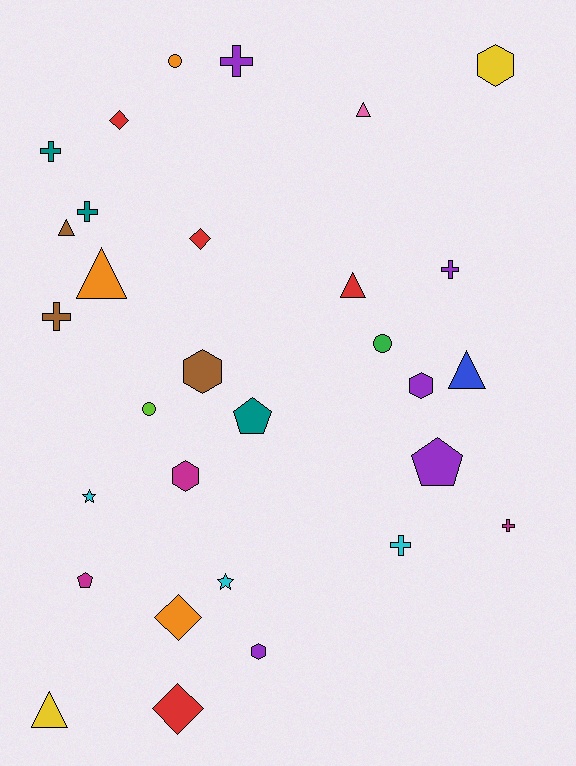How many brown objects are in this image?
There are 3 brown objects.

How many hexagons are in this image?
There are 5 hexagons.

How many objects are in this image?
There are 30 objects.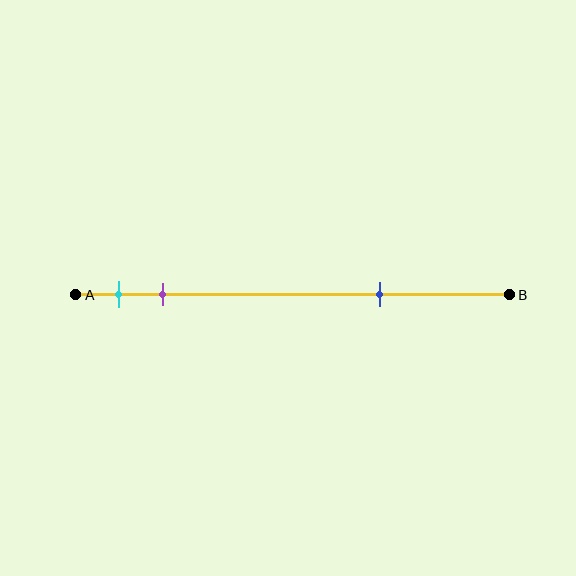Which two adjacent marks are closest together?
The cyan and purple marks are the closest adjacent pair.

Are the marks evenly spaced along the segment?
No, the marks are not evenly spaced.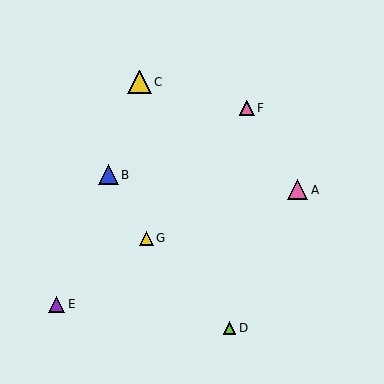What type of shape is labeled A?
Shape A is a pink triangle.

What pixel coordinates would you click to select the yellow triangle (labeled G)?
Click at (146, 238) to select the yellow triangle G.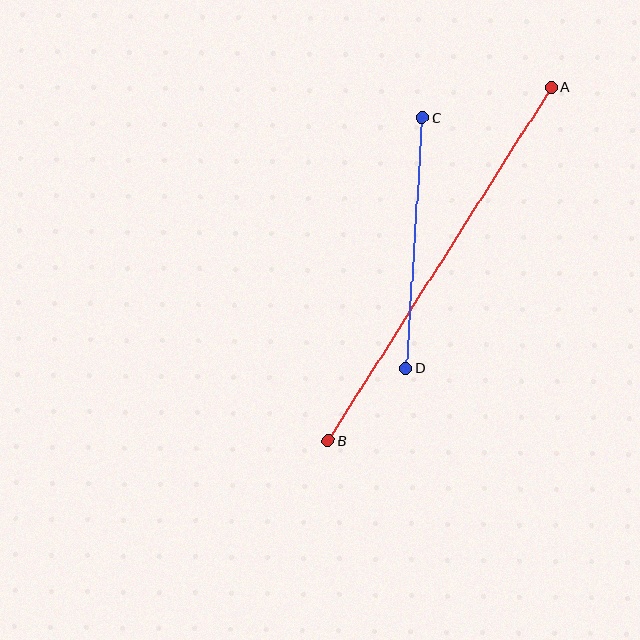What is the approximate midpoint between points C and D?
The midpoint is at approximately (414, 243) pixels.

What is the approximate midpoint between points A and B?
The midpoint is at approximately (440, 264) pixels.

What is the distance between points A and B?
The distance is approximately 418 pixels.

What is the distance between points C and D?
The distance is approximately 251 pixels.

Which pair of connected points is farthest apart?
Points A and B are farthest apart.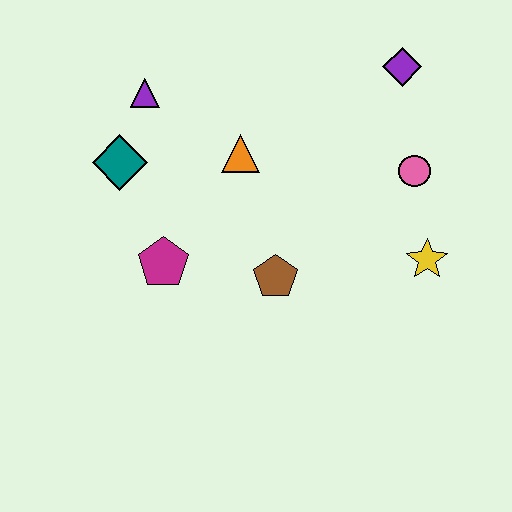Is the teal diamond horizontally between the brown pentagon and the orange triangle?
No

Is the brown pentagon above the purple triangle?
No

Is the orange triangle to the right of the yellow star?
No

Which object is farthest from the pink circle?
The teal diamond is farthest from the pink circle.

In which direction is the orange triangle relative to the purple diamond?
The orange triangle is to the left of the purple diamond.